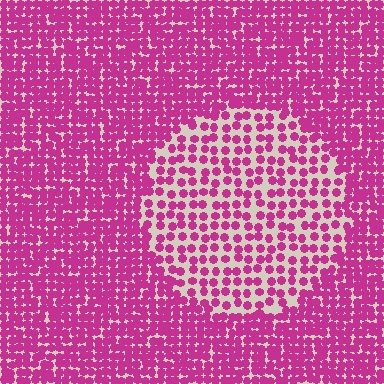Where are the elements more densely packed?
The elements are more densely packed outside the circle boundary.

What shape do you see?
I see a circle.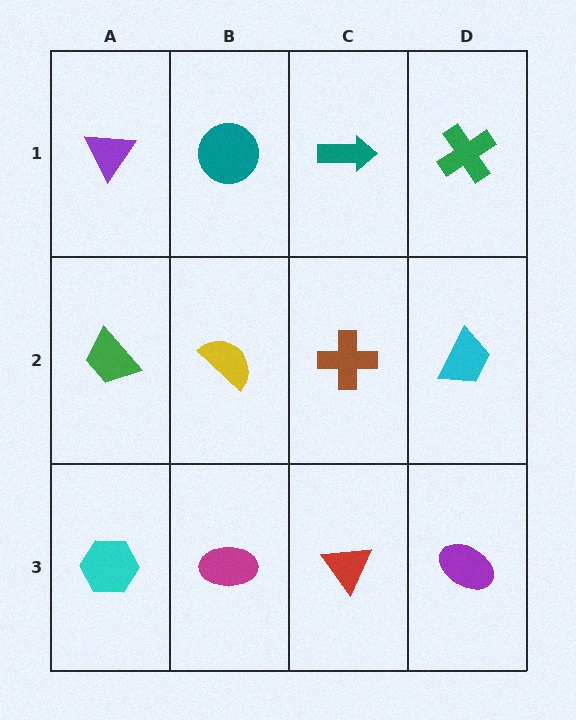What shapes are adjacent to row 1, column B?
A yellow semicircle (row 2, column B), a purple triangle (row 1, column A), a teal arrow (row 1, column C).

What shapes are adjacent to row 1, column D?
A cyan trapezoid (row 2, column D), a teal arrow (row 1, column C).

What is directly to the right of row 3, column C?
A purple ellipse.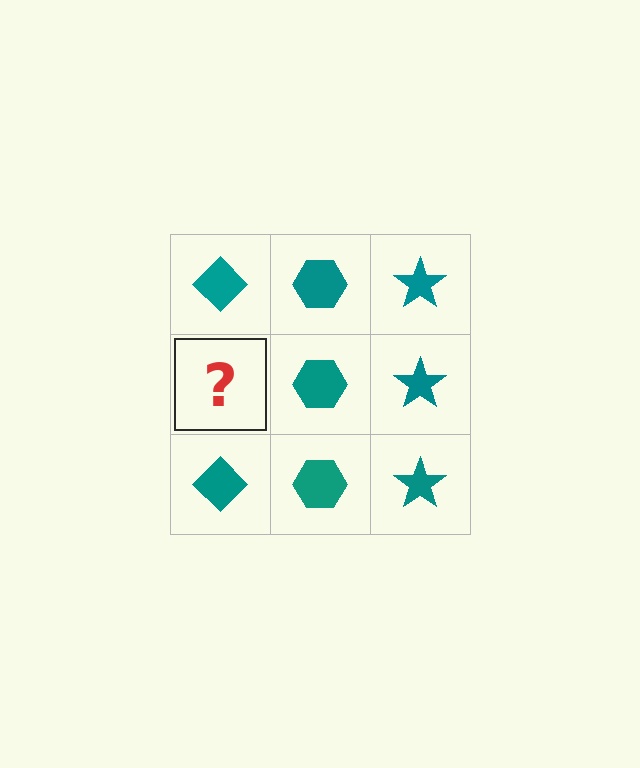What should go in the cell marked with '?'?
The missing cell should contain a teal diamond.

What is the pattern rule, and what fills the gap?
The rule is that each column has a consistent shape. The gap should be filled with a teal diamond.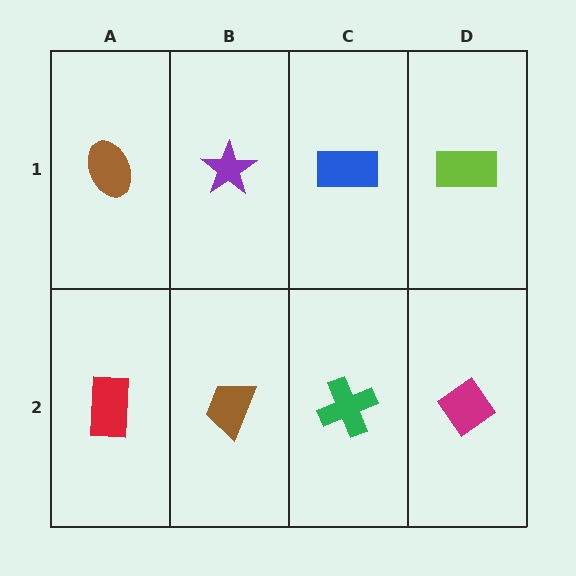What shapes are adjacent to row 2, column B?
A purple star (row 1, column B), a red rectangle (row 2, column A), a green cross (row 2, column C).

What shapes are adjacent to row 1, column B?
A brown trapezoid (row 2, column B), a brown ellipse (row 1, column A), a blue rectangle (row 1, column C).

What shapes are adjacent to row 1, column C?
A green cross (row 2, column C), a purple star (row 1, column B), a lime rectangle (row 1, column D).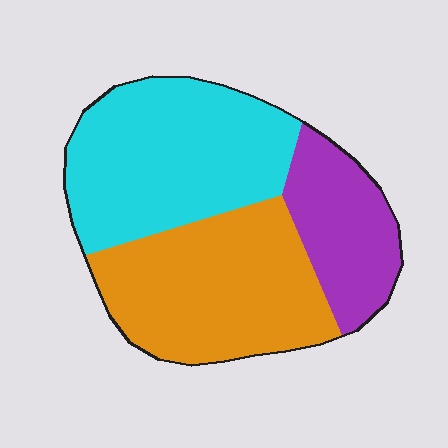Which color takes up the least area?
Purple, at roughly 20%.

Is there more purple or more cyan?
Cyan.